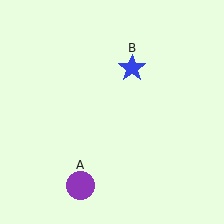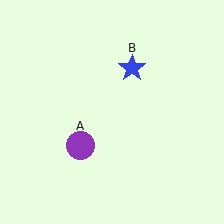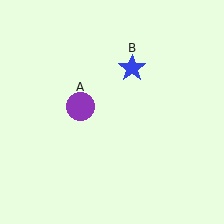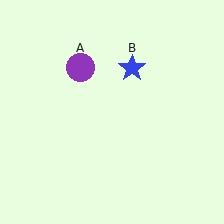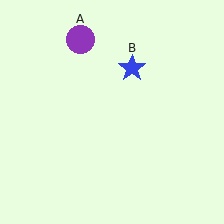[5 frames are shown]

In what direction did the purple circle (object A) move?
The purple circle (object A) moved up.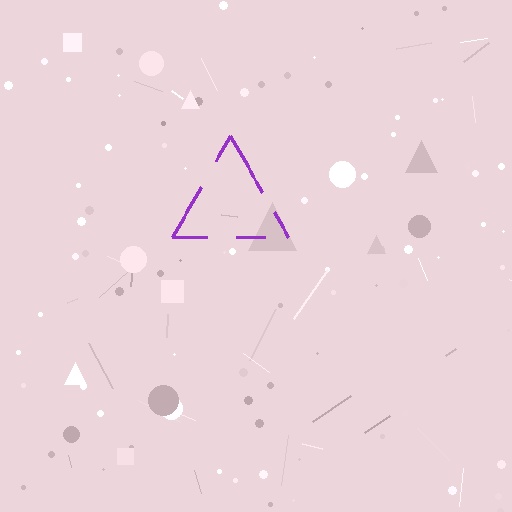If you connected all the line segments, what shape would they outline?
They would outline a triangle.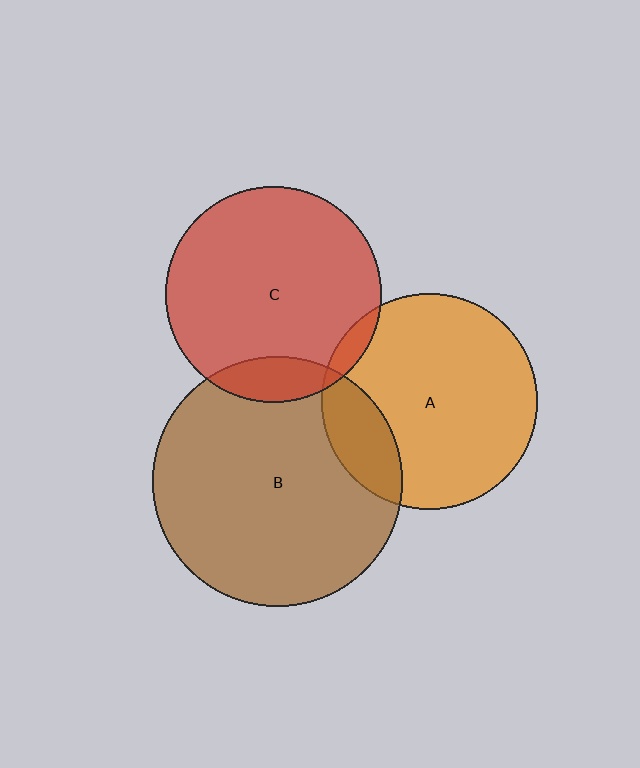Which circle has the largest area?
Circle B (brown).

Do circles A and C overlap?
Yes.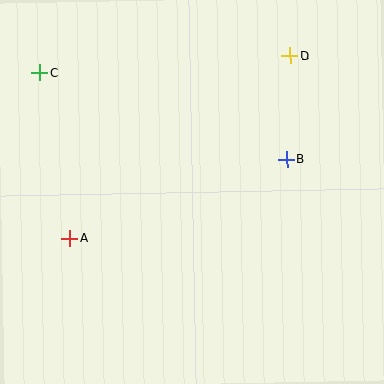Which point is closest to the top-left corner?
Point C is closest to the top-left corner.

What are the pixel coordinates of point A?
Point A is at (69, 239).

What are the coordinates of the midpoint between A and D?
The midpoint between A and D is at (180, 147).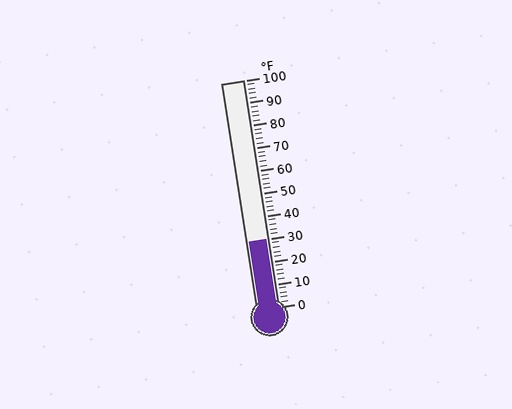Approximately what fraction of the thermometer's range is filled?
The thermometer is filled to approximately 30% of its range.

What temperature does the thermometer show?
The thermometer shows approximately 30°F.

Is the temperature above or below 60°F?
The temperature is below 60°F.